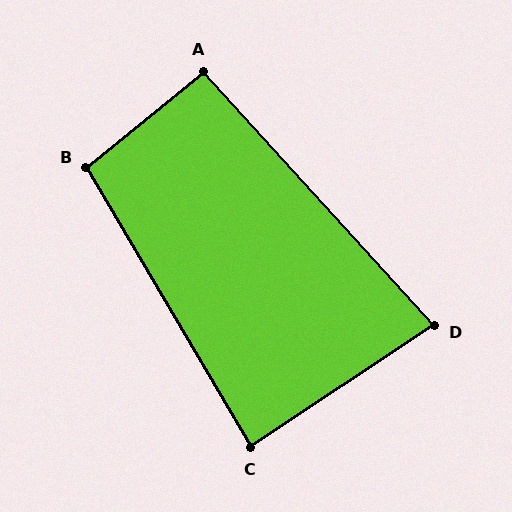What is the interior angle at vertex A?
Approximately 93 degrees (approximately right).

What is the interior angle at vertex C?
Approximately 87 degrees (approximately right).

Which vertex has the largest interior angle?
B, at approximately 99 degrees.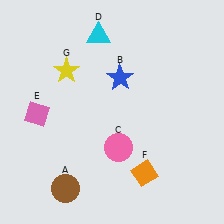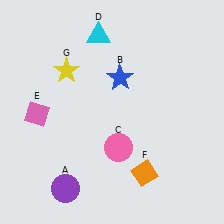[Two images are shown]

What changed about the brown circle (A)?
In Image 1, A is brown. In Image 2, it changed to purple.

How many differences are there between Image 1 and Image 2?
There is 1 difference between the two images.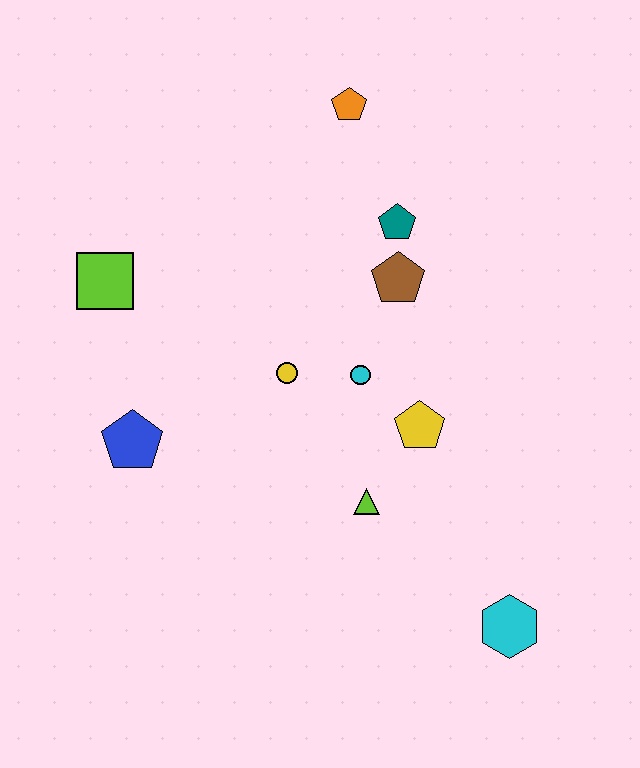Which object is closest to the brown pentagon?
The teal pentagon is closest to the brown pentagon.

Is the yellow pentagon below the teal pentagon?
Yes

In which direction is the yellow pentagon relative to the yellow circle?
The yellow pentagon is to the right of the yellow circle.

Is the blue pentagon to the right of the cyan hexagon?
No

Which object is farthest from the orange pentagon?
The cyan hexagon is farthest from the orange pentagon.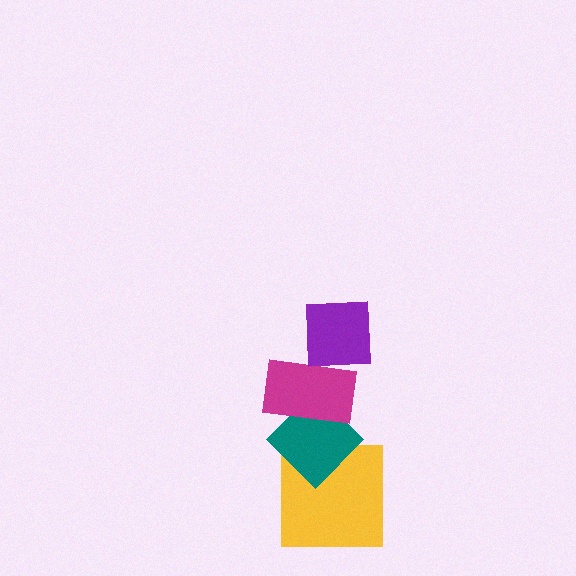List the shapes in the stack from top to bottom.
From top to bottom: the purple square, the magenta rectangle, the teal diamond, the yellow square.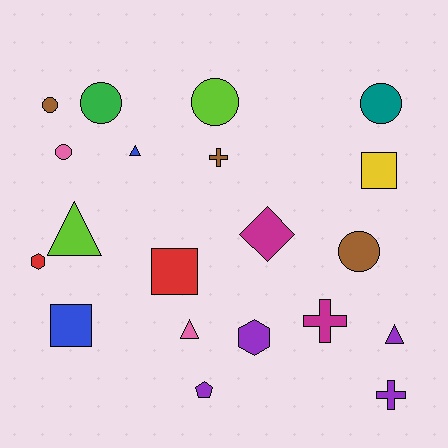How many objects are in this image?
There are 20 objects.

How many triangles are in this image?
There are 4 triangles.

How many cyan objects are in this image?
There are no cyan objects.